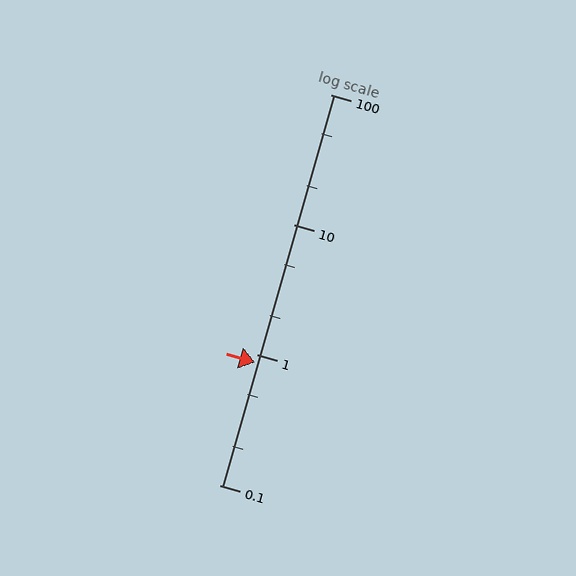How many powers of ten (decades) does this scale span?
The scale spans 3 decades, from 0.1 to 100.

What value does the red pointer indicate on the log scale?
The pointer indicates approximately 0.88.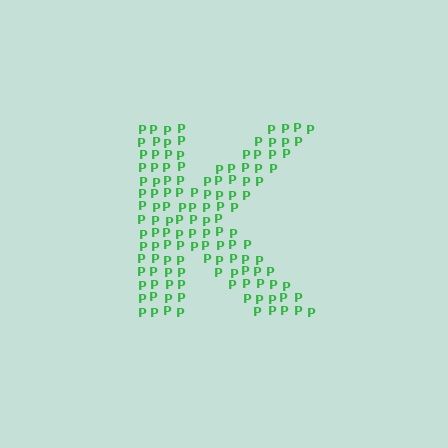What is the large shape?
The large shape is the letter K.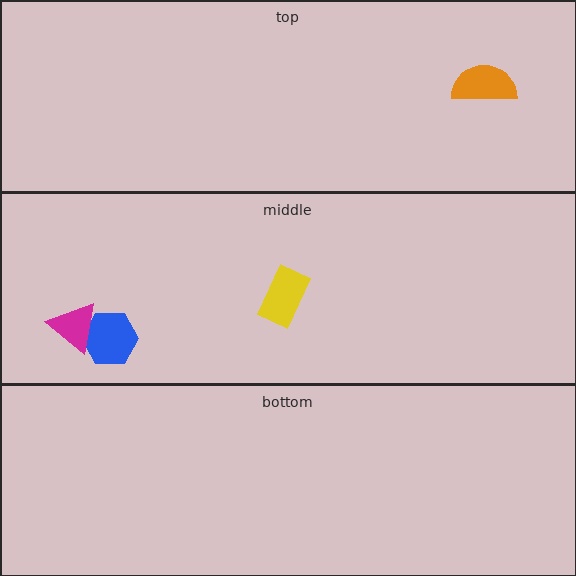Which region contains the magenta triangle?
The middle region.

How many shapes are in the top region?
1.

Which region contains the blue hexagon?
The middle region.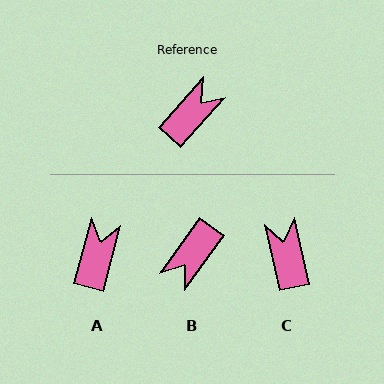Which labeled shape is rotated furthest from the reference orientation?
B, about 174 degrees away.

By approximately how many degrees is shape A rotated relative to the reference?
Approximately 27 degrees counter-clockwise.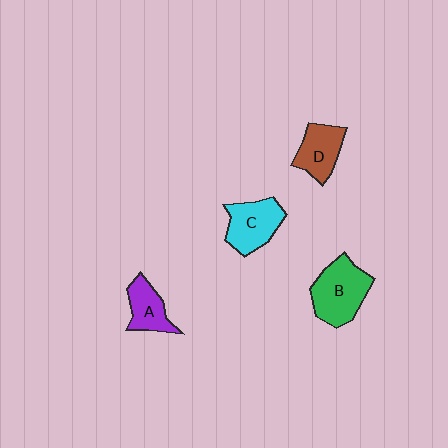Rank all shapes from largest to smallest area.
From largest to smallest: B (green), C (cyan), D (brown), A (purple).